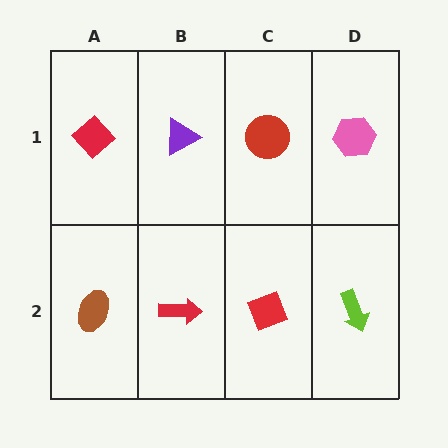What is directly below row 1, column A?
A brown ellipse.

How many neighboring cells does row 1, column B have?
3.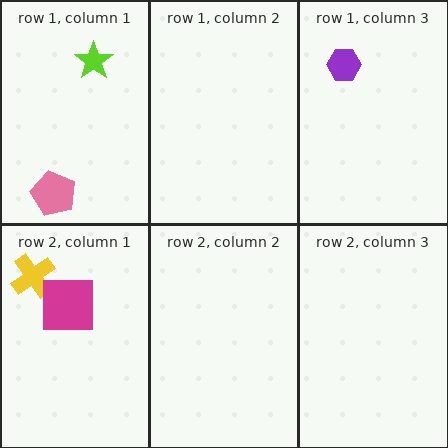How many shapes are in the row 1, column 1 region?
2.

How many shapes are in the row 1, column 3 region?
1.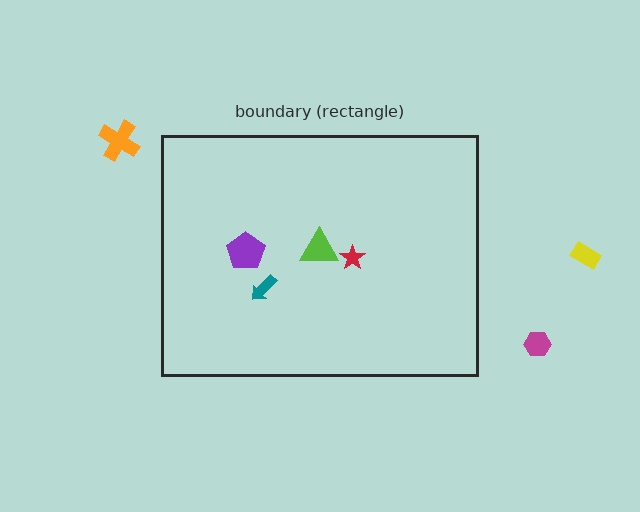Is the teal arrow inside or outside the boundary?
Inside.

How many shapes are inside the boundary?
4 inside, 3 outside.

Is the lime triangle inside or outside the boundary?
Inside.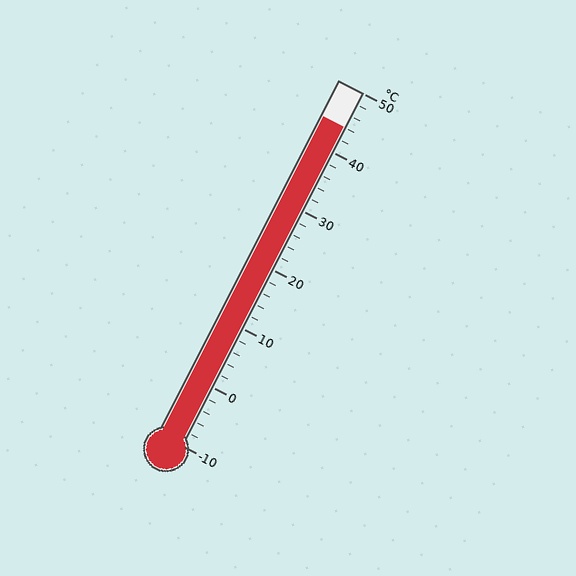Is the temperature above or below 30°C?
The temperature is above 30°C.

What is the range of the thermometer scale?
The thermometer scale ranges from -10°C to 50°C.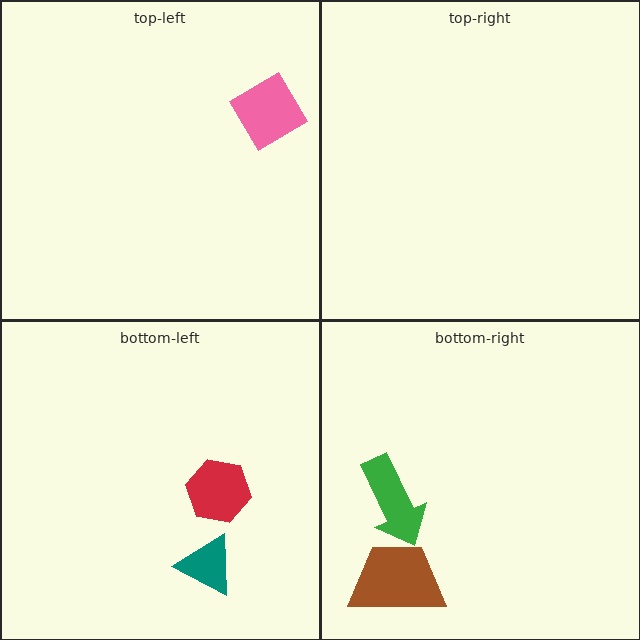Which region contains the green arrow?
The bottom-right region.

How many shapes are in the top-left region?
1.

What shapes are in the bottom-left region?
The red hexagon, the teal triangle.